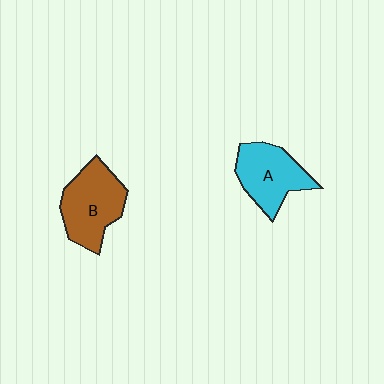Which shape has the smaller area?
Shape A (cyan).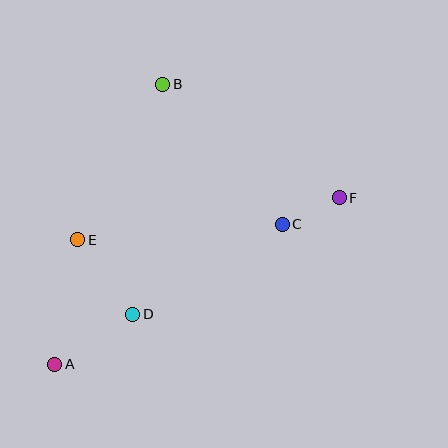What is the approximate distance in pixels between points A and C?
The distance between A and C is approximately 267 pixels.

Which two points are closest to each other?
Points C and F are closest to each other.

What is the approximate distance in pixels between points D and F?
The distance between D and F is approximately 238 pixels.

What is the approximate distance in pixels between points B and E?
The distance between B and E is approximately 177 pixels.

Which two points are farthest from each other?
Points A and F are farthest from each other.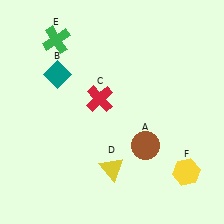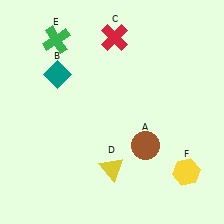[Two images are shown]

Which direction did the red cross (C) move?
The red cross (C) moved up.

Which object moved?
The red cross (C) moved up.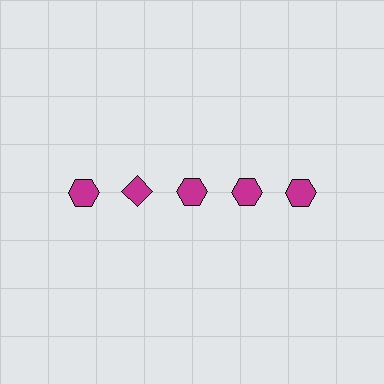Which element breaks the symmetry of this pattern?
The magenta diamond in the top row, second from left column breaks the symmetry. All other shapes are magenta hexagons.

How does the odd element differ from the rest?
It has a different shape: diamond instead of hexagon.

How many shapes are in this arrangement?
There are 5 shapes arranged in a grid pattern.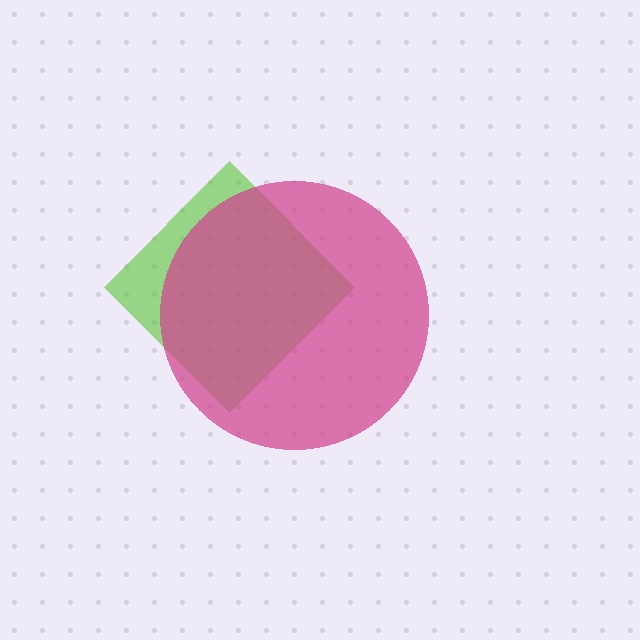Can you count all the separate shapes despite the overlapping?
Yes, there are 2 separate shapes.